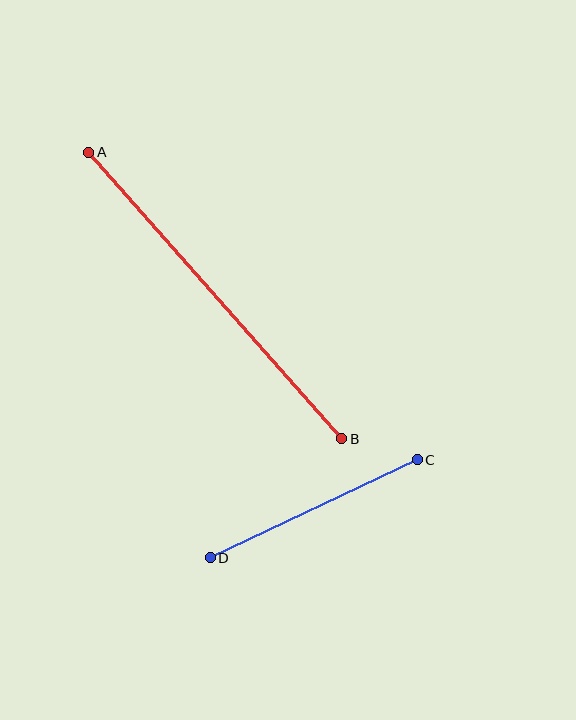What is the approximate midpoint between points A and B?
The midpoint is at approximately (215, 295) pixels.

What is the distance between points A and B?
The distance is approximately 382 pixels.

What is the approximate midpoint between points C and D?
The midpoint is at approximately (314, 509) pixels.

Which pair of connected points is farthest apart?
Points A and B are farthest apart.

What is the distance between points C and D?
The distance is approximately 229 pixels.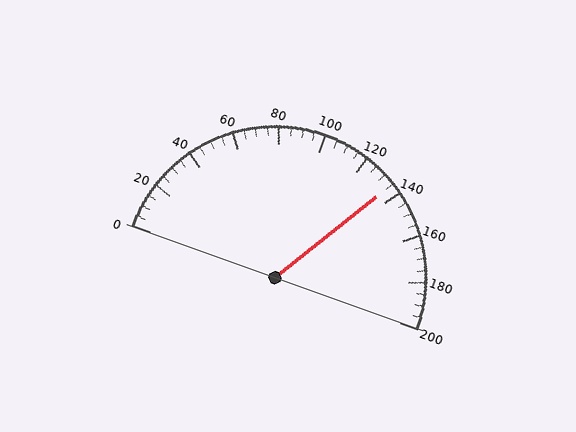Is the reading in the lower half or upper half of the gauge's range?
The reading is in the upper half of the range (0 to 200).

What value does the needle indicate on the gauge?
The needle indicates approximately 135.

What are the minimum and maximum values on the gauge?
The gauge ranges from 0 to 200.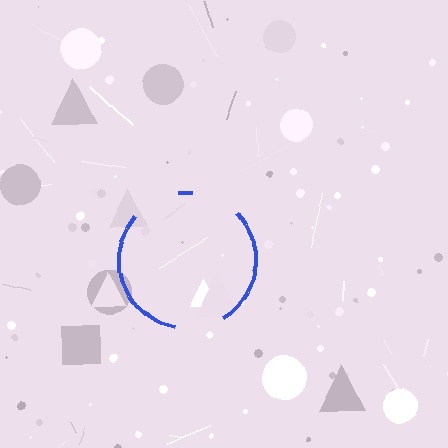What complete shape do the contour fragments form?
The contour fragments form a circle.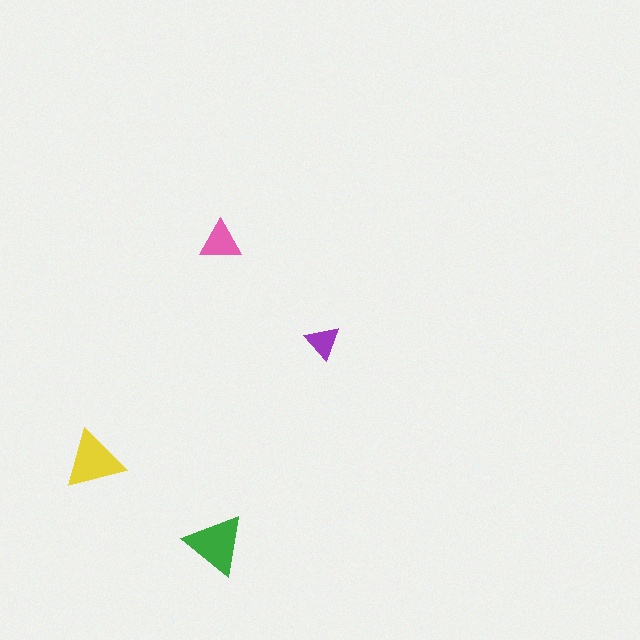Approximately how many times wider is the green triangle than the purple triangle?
About 2 times wider.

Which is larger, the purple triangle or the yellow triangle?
The yellow one.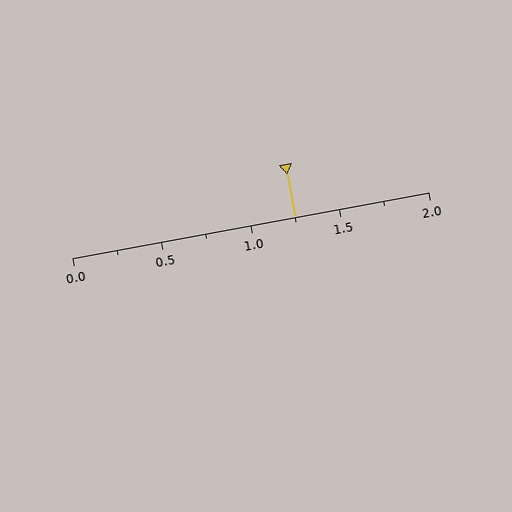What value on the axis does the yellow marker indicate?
The marker indicates approximately 1.25.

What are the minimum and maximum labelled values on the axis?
The axis runs from 0.0 to 2.0.